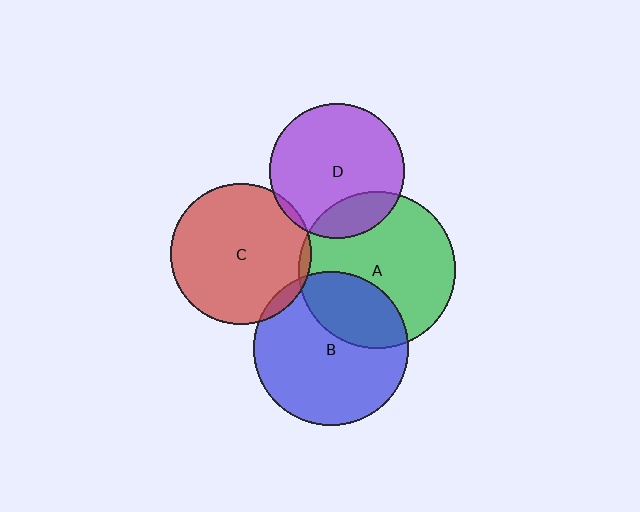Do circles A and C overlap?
Yes.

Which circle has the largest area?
Circle A (green).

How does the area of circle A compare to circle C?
Approximately 1.3 times.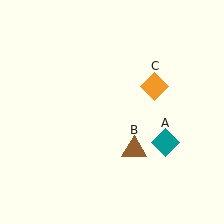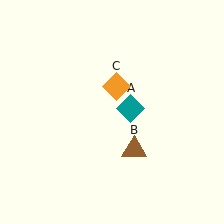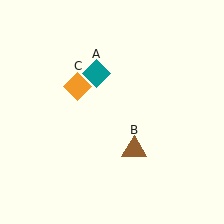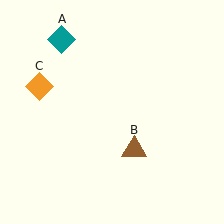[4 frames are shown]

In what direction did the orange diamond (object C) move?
The orange diamond (object C) moved left.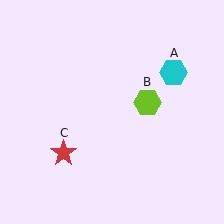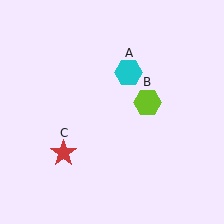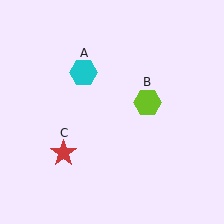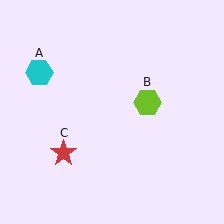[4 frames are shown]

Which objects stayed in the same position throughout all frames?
Lime hexagon (object B) and red star (object C) remained stationary.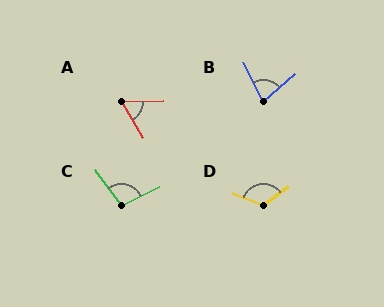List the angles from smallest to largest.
A (60°), B (75°), C (101°), D (122°).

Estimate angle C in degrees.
Approximately 101 degrees.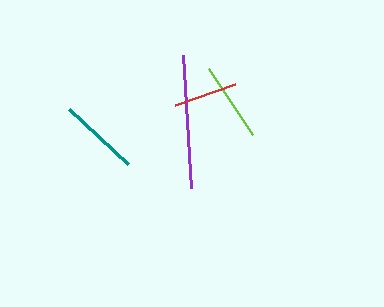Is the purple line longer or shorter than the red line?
The purple line is longer than the red line.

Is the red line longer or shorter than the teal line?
The teal line is longer than the red line.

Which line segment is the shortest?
The red line is the shortest at approximately 63 pixels.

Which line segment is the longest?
The purple line is the longest at approximately 133 pixels.